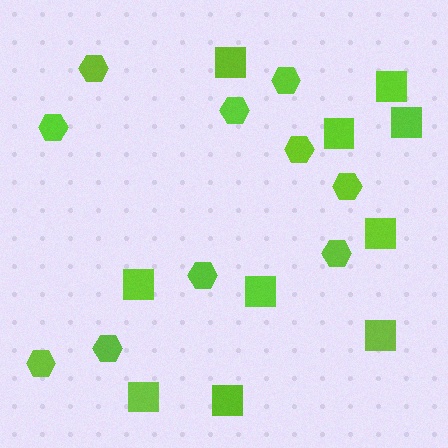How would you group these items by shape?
There are 2 groups: one group of hexagons (10) and one group of squares (10).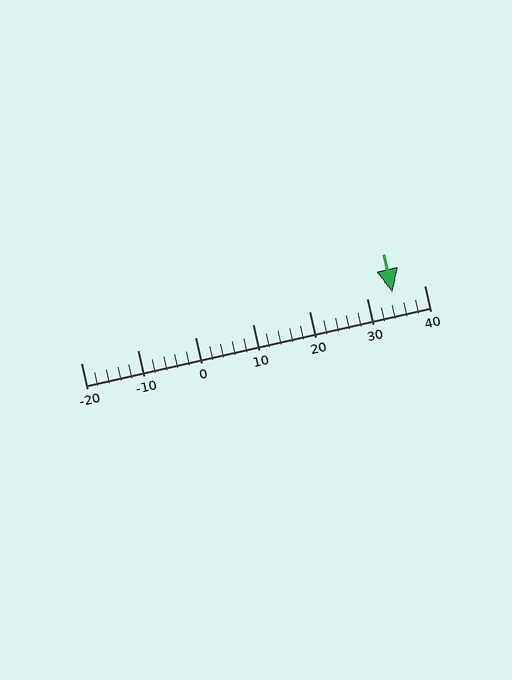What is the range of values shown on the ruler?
The ruler shows values from -20 to 40.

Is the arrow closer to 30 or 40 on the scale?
The arrow is closer to 30.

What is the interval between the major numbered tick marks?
The major tick marks are spaced 10 units apart.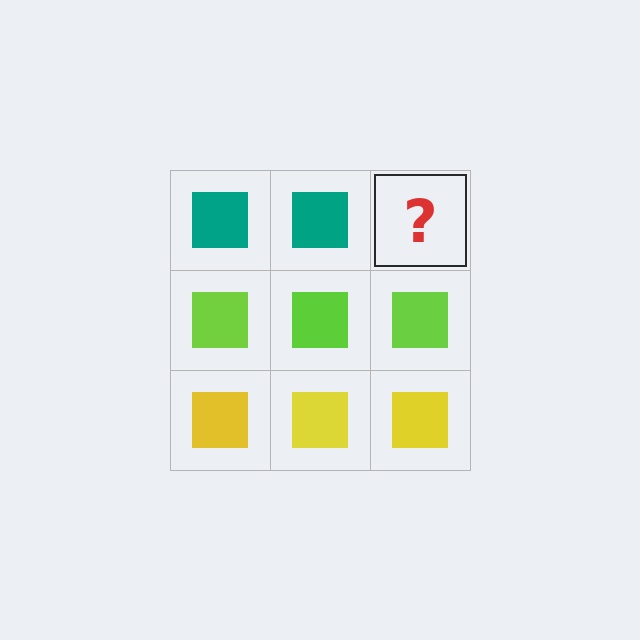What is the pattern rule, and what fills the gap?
The rule is that each row has a consistent color. The gap should be filled with a teal square.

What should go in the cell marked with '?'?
The missing cell should contain a teal square.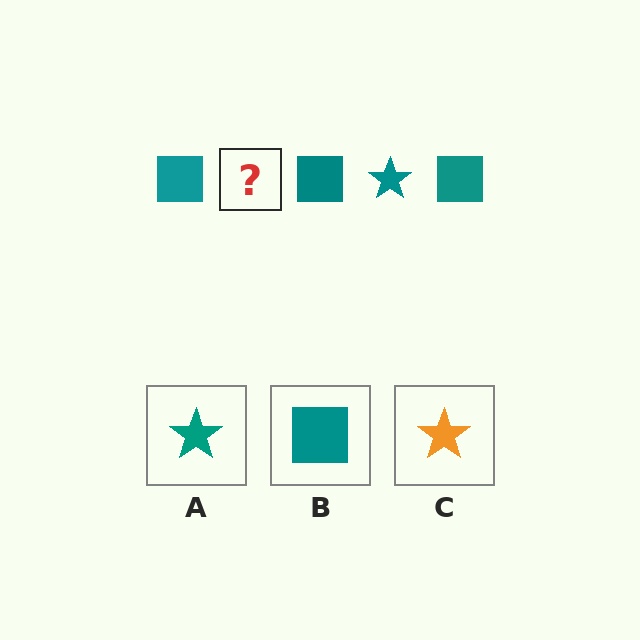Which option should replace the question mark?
Option A.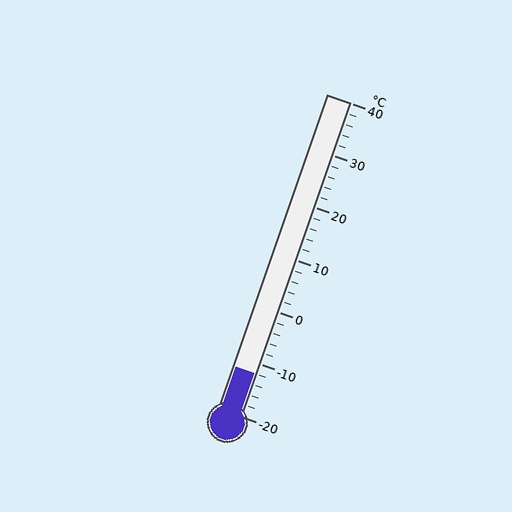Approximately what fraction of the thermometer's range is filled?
The thermometer is filled to approximately 15% of its range.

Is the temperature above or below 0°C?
The temperature is below 0°C.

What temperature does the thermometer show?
The thermometer shows approximately -12°C.